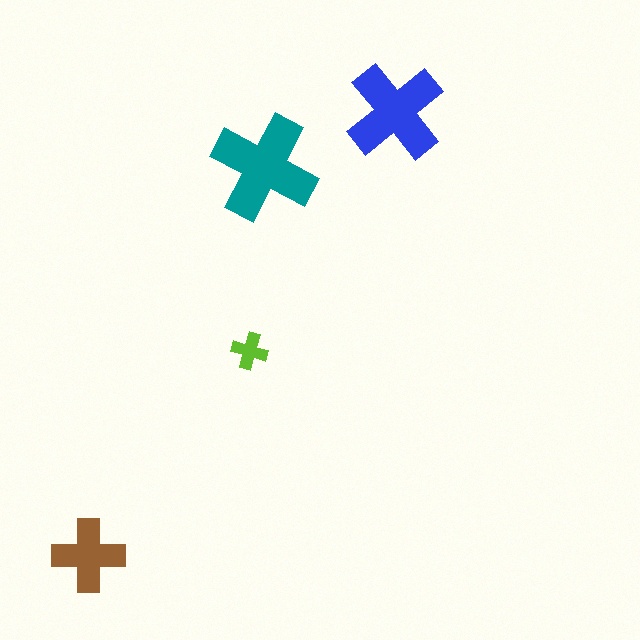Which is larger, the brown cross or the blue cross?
The blue one.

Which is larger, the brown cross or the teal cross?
The teal one.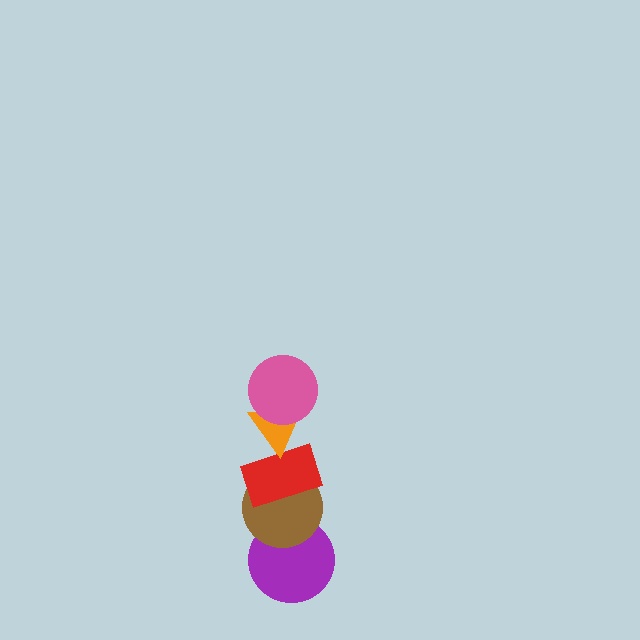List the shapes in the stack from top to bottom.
From top to bottom: the pink circle, the orange triangle, the red rectangle, the brown circle, the purple circle.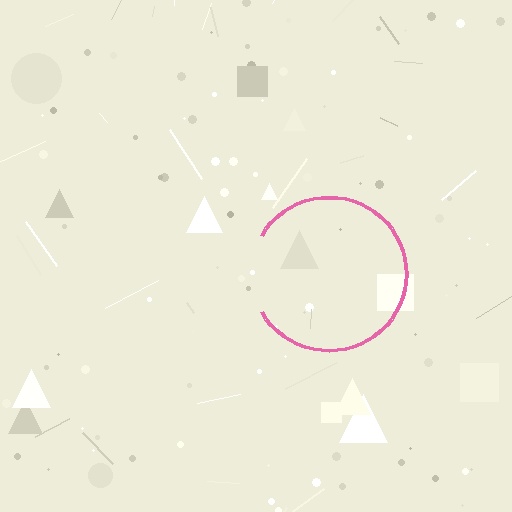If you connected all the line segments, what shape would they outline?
They would outline a circle.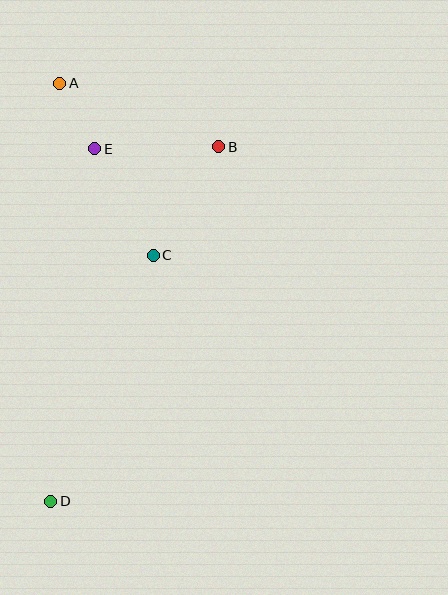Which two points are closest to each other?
Points A and E are closest to each other.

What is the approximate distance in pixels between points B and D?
The distance between B and D is approximately 392 pixels.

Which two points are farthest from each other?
Points A and D are farthest from each other.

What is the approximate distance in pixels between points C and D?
The distance between C and D is approximately 267 pixels.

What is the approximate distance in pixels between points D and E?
The distance between D and E is approximately 356 pixels.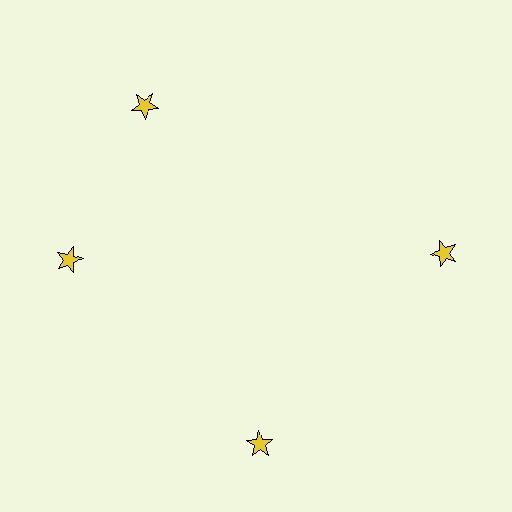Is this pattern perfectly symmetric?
No. The 4 yellow stars are arranged in a ring, but one element near the 12 o'clock position is rotated out of alignment along the ring, breaking the 4-fold rotational symmetry.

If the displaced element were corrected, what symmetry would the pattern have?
It would have 4-fold rotational symmetry — the pattern would map onto itself every 90 degrees.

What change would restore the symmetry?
The symmetry would be restored by rotating it back into even spacing with its neighbors so that all 4 stars sit at equal angles and equal distance from the center.